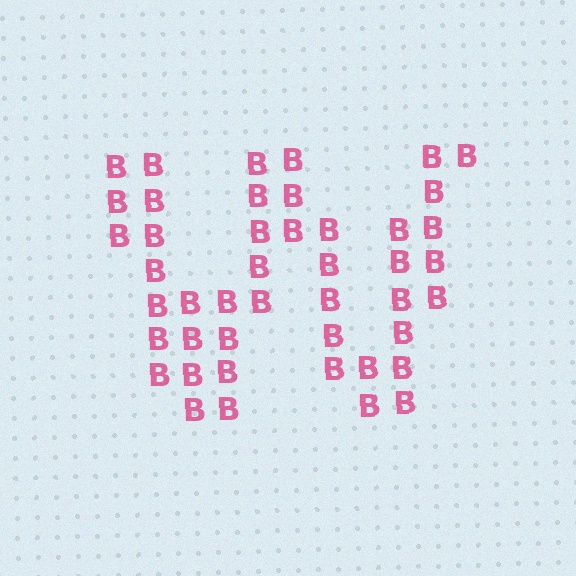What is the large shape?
The large shape is the letter W.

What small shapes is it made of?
It is made of small letter B's.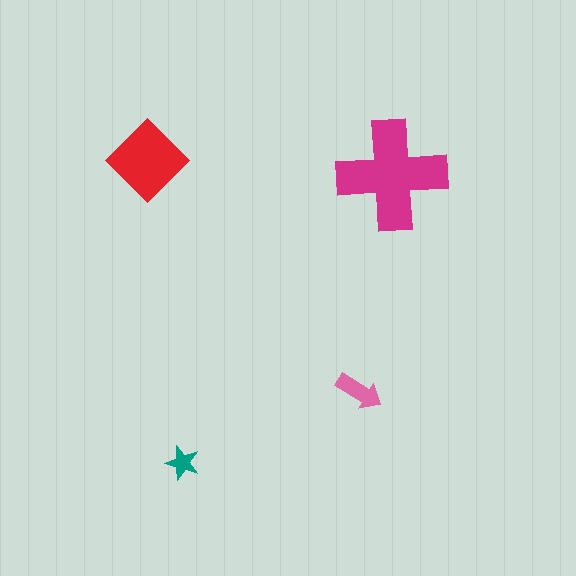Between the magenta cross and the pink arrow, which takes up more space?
The magenta cross.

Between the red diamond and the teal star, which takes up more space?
The red diamond.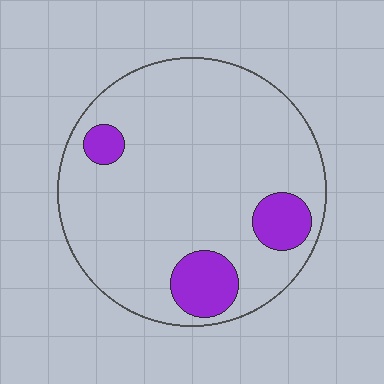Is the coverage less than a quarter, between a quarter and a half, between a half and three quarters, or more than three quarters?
Less than a quarter.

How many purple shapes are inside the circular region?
3.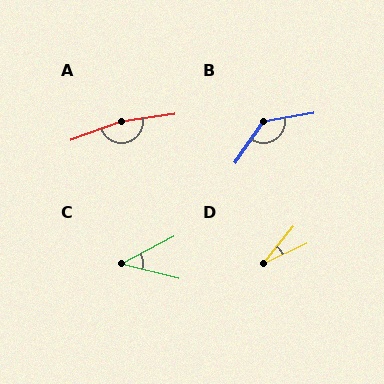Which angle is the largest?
A, at approximately 168 degrees.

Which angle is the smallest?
D, at approximately 26 degrees.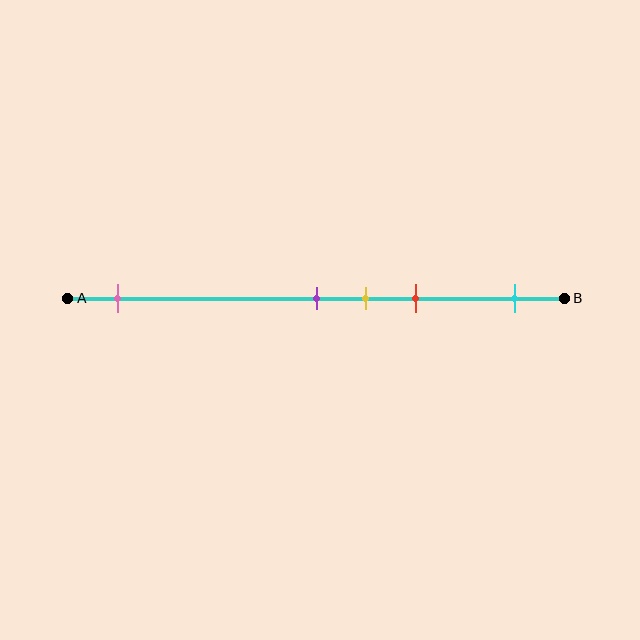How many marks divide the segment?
There are 5 marks dividing the segment.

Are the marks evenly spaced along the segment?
No, the marks are not evenly spaced.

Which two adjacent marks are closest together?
The purple and yellow marks are the closest adjacent pair.